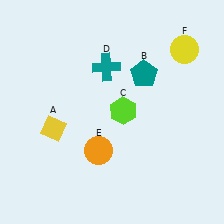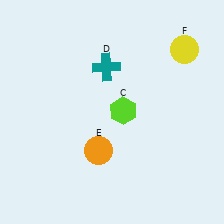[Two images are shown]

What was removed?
The teal pentagon (B), the yellow diamond (A) were removed in Image 2.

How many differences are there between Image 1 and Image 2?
There are 2 differences between the two images.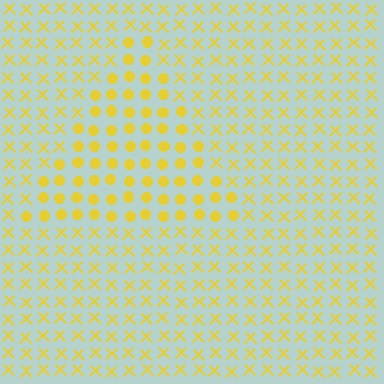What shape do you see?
I see a triangle.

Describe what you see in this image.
The image is filled with small yellow elements arranged in a uniform grid. A triangle-shaped region contains circles, while the surrounding area contains X marks. The boundary is defined purely by the change in element shape.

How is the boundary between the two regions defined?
The boundary is defined by a change in element shape: circles inside vs. X marks outside. All elements share the same color and spacing.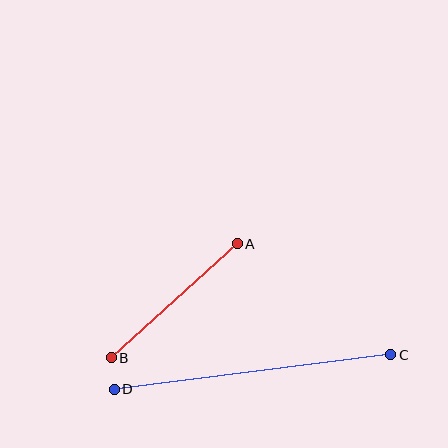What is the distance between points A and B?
The distance is approximately 170 pixels.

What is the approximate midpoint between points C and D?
The midpoint is at approximately (252, 372) pixels.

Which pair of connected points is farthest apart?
Points C and D are farthest apart.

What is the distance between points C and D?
The distance is approximately 279 pixels.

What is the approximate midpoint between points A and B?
The midpoint is at approximately (174, 301) pixels.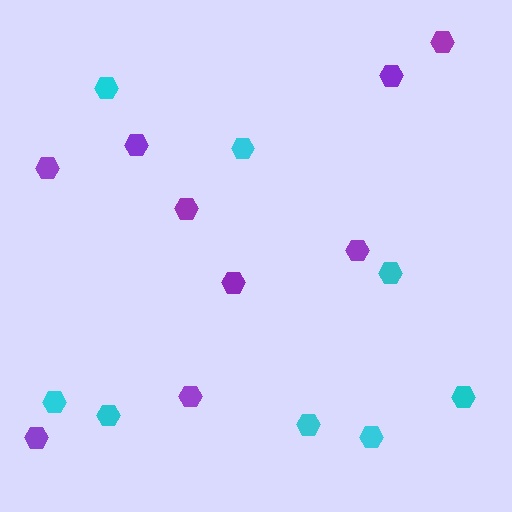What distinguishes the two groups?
There are 2 groups: one group of cyan hexagons (8) and one group of purple hexagons (9).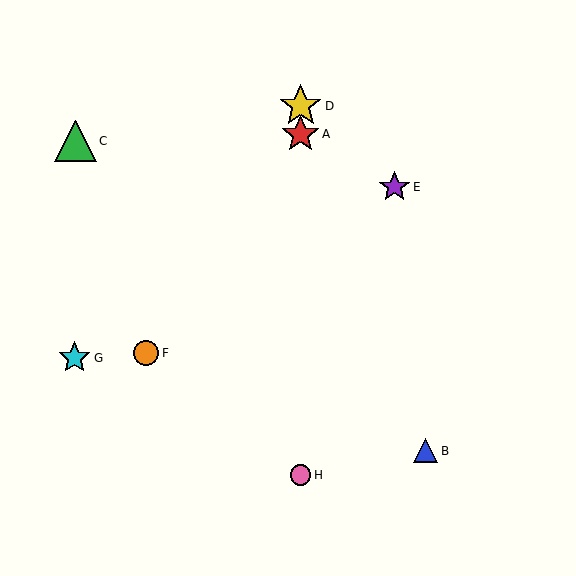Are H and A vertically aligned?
Yes, both are at x≈301.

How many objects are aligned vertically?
3 objects (A, D, H) are aligned vertically.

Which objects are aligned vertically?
Objects A, D, H are aligned vertically.